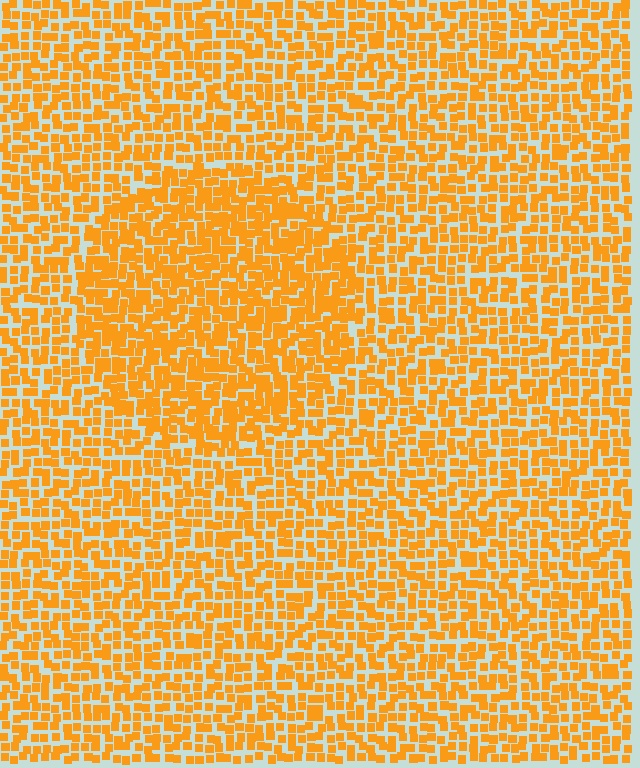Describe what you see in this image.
The image contains small orange elements arranged at two different densities. A circle-shaped region is visible where the elements are more densely packed than the surrounding area.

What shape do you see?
I see a circle.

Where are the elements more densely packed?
The elements are more densely packed inside the circle boundary.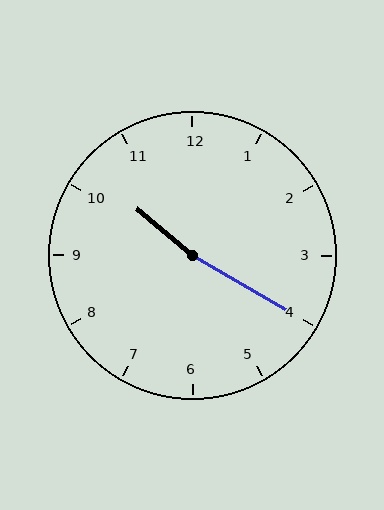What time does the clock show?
10:20.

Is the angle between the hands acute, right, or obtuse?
It is obtuse.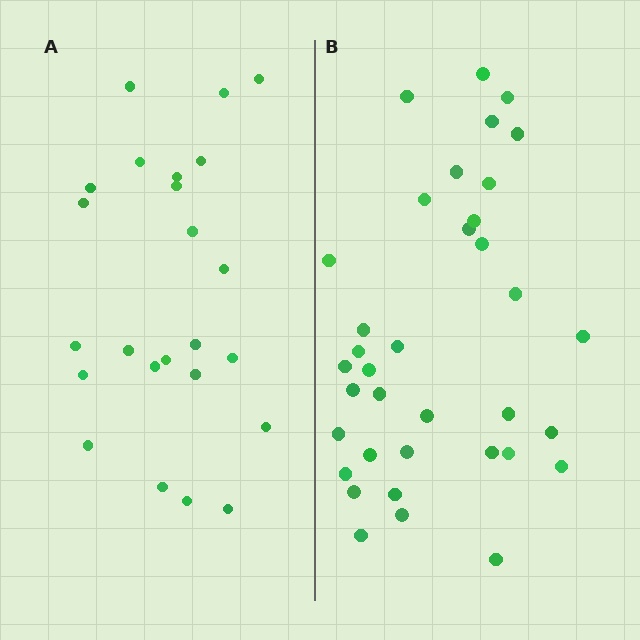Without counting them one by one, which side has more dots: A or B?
Region B (the right region) has more dots.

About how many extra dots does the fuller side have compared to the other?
Region B has roughly 12 or so more dots than region A.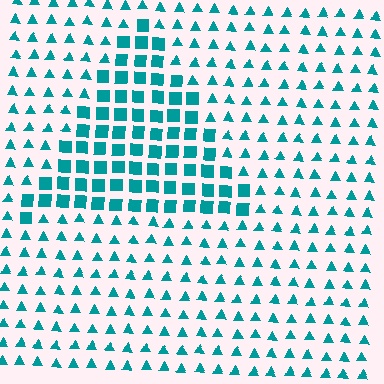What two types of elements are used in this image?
The image uses squares inside the triangle region and triangles outside it.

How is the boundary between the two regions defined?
The boundary is defined by a change in element shape: squares inside vs. triangles outside. All elements share the same color and spacing.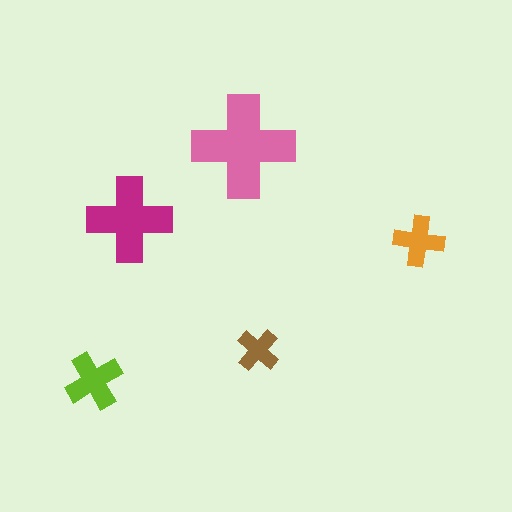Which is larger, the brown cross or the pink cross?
The pink one.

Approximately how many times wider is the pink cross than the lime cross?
About 2 times wider.